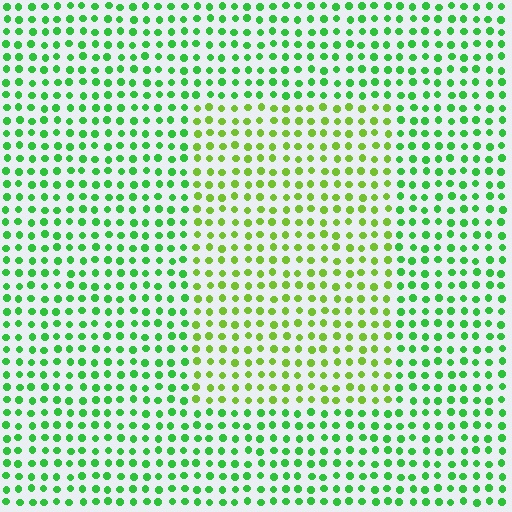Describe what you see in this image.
The image is filled with small green elements in a uniform arrangement. A rectangle-shaped region is visible where the elements are tinted to a slightly different hue, forming a subtle color boundary.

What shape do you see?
I see a rectangle.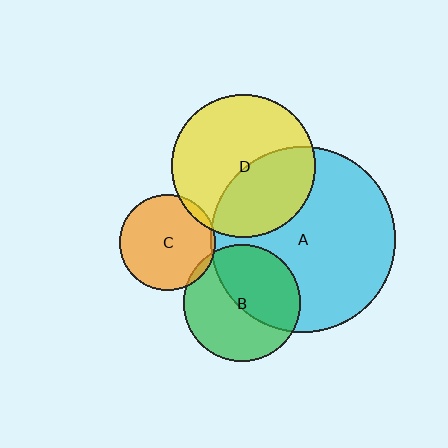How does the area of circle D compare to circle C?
Approximately 2.3 times.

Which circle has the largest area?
Circle A (cyan).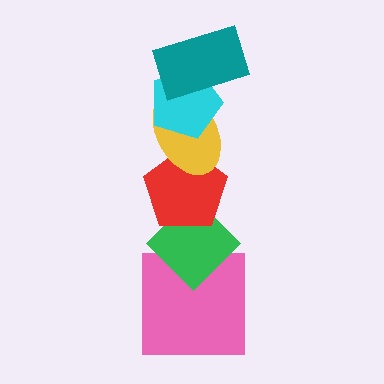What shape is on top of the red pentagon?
The yellow ellipse is on top of the red pentagon.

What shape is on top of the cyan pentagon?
The teal rectangle is on top of the cyan pentagon.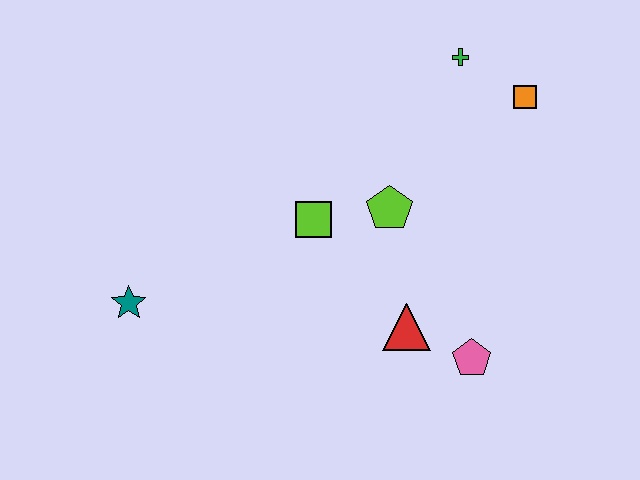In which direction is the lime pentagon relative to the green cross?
The lime pentagon is below the green cross.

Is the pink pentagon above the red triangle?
No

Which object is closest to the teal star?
The lime square is closest to the teal star.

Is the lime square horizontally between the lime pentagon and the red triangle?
No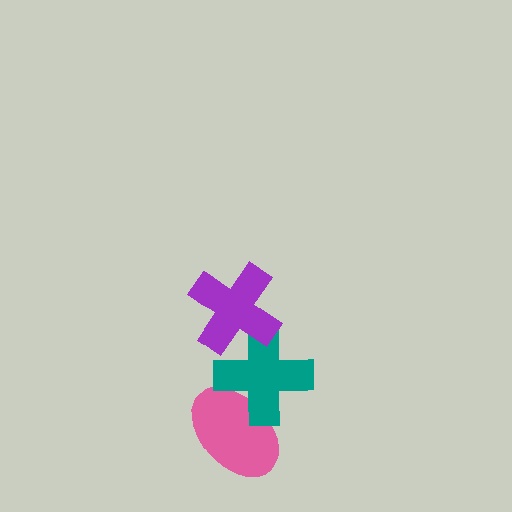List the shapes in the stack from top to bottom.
From top to bottom: the purple cross, the teal cross, the pink ellipse.